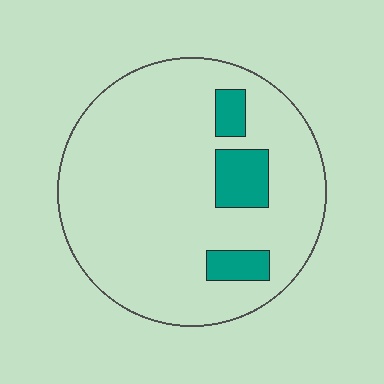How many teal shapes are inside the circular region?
3.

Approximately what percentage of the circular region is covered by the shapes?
Approximately 10%.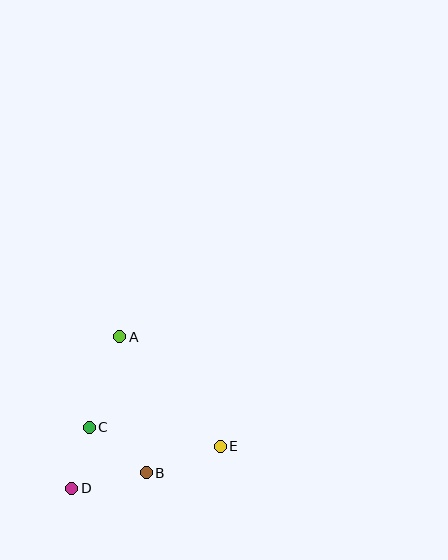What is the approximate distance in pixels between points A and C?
The distance between A and C is approximately 95 pixels.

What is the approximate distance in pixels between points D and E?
The distance between D and E is approximately 154 pixels.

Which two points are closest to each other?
Points C and D are closest to each other.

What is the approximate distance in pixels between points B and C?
The distance between B and C is approximately 73 pixels.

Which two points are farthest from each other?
Points A and D are farthest from each other.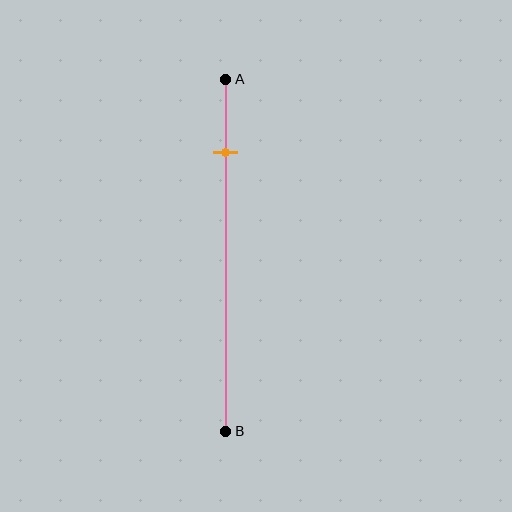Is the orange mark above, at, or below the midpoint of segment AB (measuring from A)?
The orange mark is above the midpoint of segment AB.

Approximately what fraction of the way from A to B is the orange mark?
The orange mark is approximately 20% of the way from A to B.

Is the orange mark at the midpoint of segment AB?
No, the mark is at about 20% from A, not at the 50% midpoint.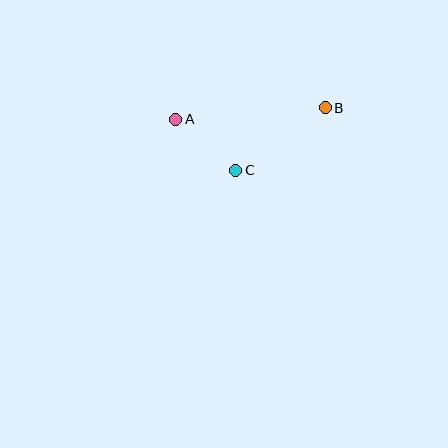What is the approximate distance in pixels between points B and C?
The distance between B and C is approximately 109 pixels.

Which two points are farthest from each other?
Points A and B are farthest from each other.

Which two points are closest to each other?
Points A and C are closest to each other.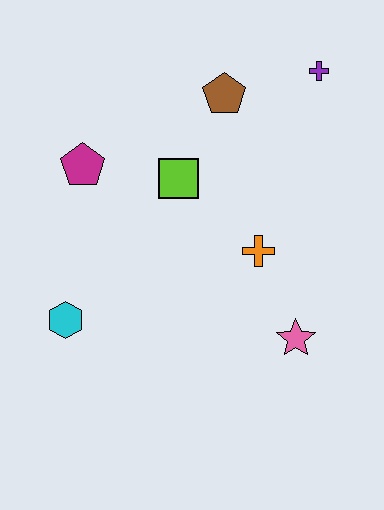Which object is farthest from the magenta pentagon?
The pink star is farthest from the magenta pentagon.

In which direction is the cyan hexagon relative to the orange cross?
The cyan hexagon is to the left of the orange cross.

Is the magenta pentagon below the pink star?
No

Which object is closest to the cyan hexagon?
The magenta pentagon is closest to the cyan hexagon.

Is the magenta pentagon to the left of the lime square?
Yes